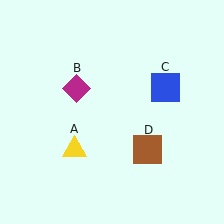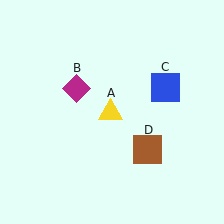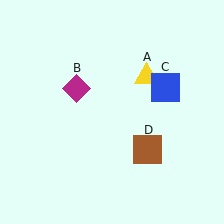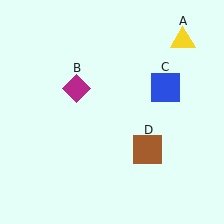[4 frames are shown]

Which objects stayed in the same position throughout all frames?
Magenta diamond (object B) and blue square (object C) and brown square (object D) remained stationary.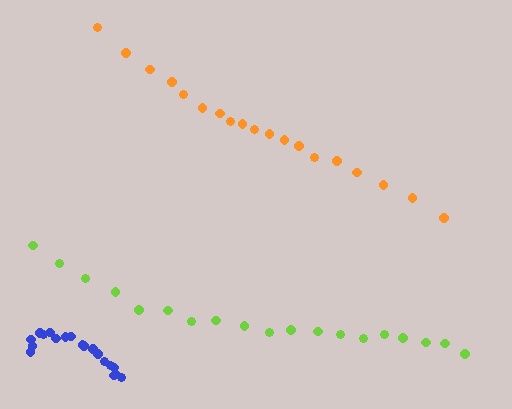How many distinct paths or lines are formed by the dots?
There are 3 distinct paths.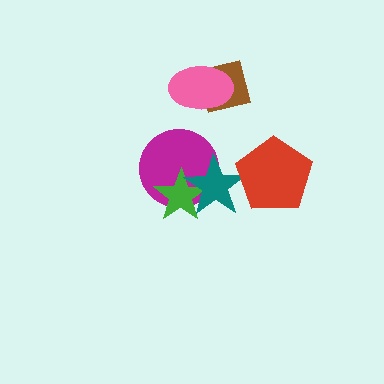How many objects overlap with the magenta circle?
2 objects overlap with the magenta circle.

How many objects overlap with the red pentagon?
1 object overlaps with the red pentagon.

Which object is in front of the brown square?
The pink ellipse is in front of the brown square.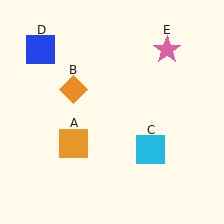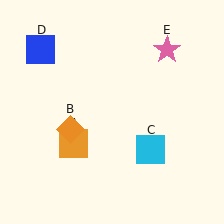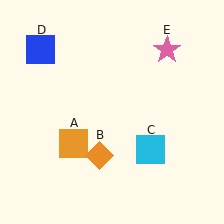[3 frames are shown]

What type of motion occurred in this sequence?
The orange diamond (object B) rotated counterclockwise around the center of the scene.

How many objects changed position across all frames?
1 object changed position: orange diamond (object B).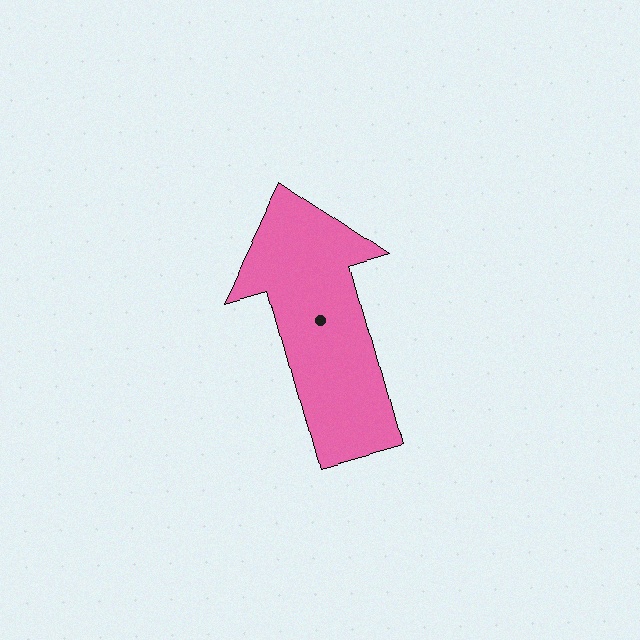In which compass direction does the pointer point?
North.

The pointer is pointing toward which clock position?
Roughly 11 o'clock.